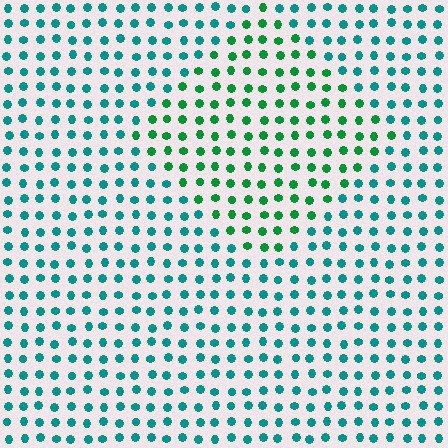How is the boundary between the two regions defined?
The boundary is defined purely by a slight shift in hue (about 36 degrees). Spacing, size, and orientation are identical on both sides.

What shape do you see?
I see a diamond.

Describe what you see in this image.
The image is filled with small teal elements in a uniform arrangement. A diamond-shaped region is visible where the elements are tinted to a slightly different hue, forming a subtle color boundary.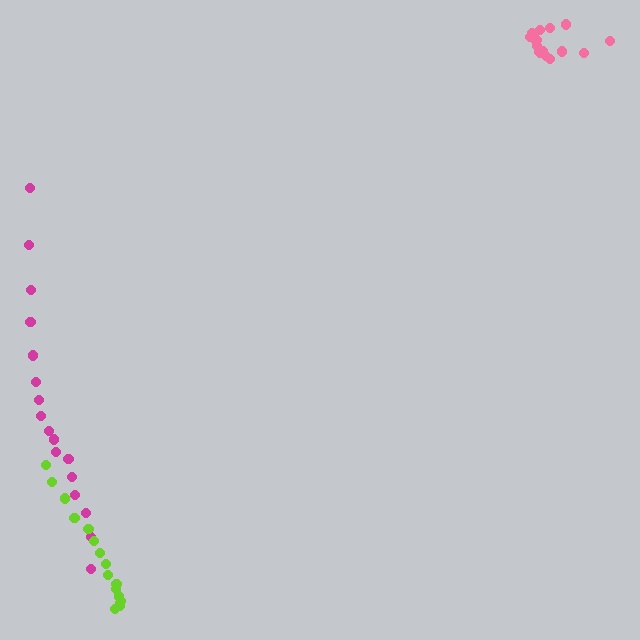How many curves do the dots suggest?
There are 3 distinct paths.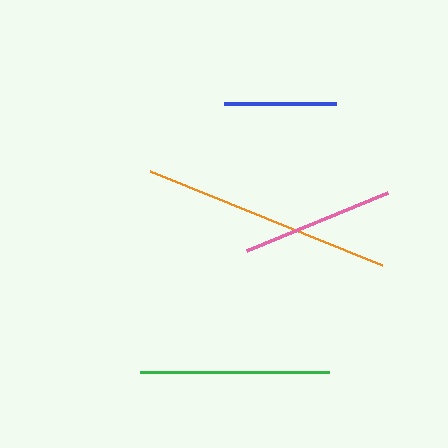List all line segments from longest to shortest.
From longest to shortest: orange, green, pink, blue.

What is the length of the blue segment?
The blue segment is approximately 112 pixels long.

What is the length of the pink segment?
The pink segment is approximately 152 pixels long.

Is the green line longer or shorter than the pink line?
The green line is longer than the pink line.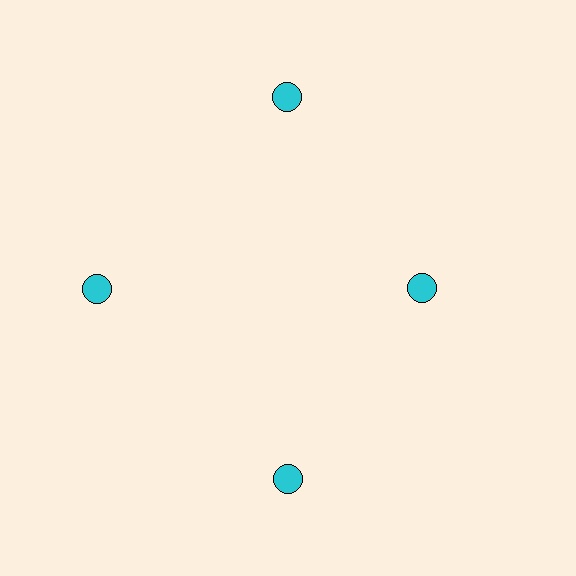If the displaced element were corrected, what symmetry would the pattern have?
It would have 4-fold rotational symmetry — the pattern would map onto itself every 90 degrees.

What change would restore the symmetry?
The symmetry would be restored by moving it outward, back onto the ring so that all 4 circles sit at equal angles and equal distance from the center.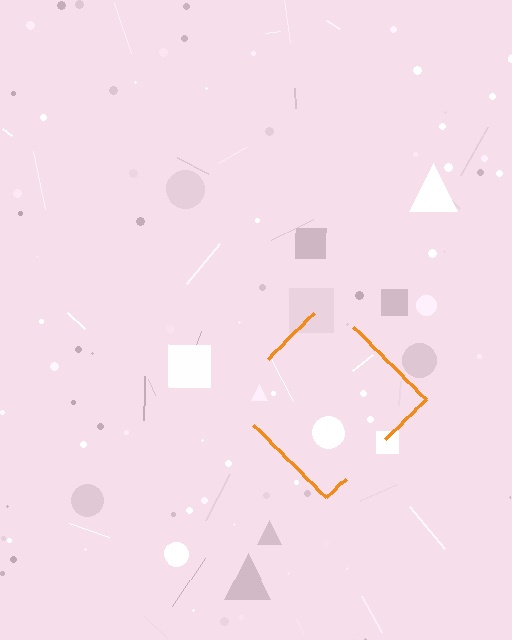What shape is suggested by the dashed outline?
The dashed outline suggests a diamond.